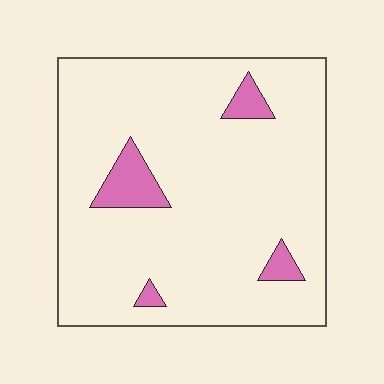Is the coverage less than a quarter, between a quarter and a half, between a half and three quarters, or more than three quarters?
Less than a quarter.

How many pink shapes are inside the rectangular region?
4.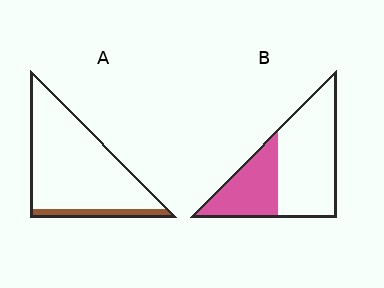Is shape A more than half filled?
No.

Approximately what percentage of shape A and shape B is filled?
A is approximately 10% and B is approximately 35%.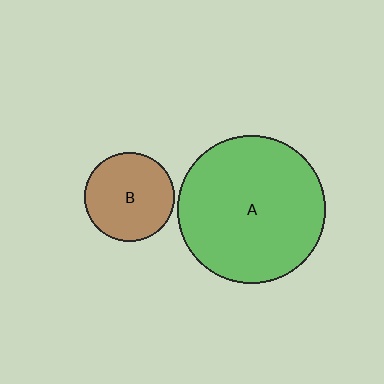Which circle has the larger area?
Circle A (green).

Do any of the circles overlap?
No, none of the circles overlap.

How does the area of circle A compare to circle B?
Approximately 2.7 times.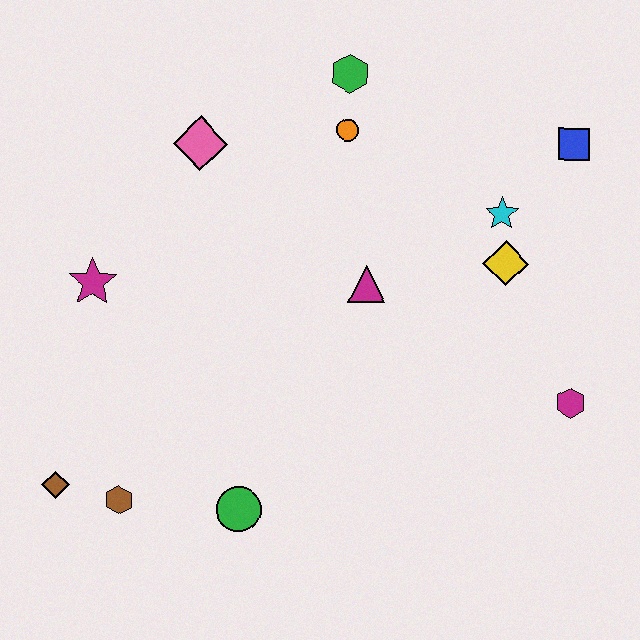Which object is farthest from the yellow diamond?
The brown diamond is farthest from the yellow diamond.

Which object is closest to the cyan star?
The yellow diamond is closest to the cyan star.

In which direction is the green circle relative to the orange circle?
The green circle is below the orange circle.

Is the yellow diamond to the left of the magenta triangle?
No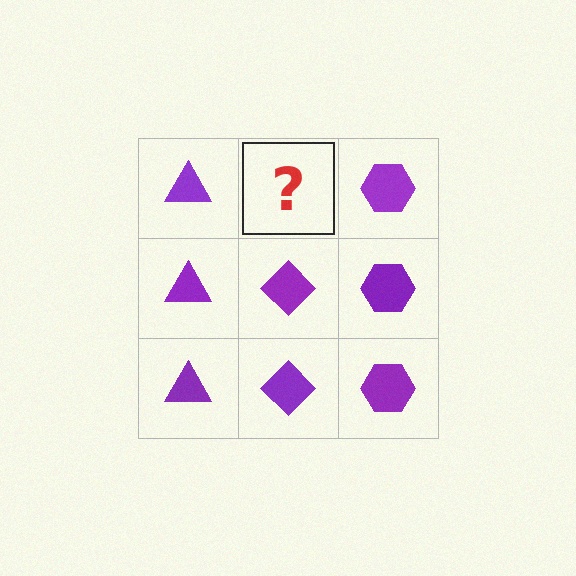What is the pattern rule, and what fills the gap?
The rule is that each column has a consistent shape. The gap should be filled with a purple diamond.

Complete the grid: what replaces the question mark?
The question mark should be replaced with a purple diamond.